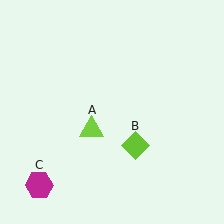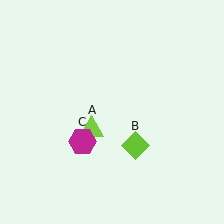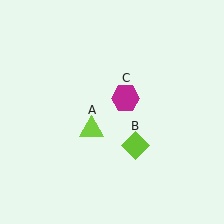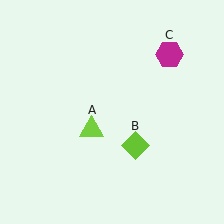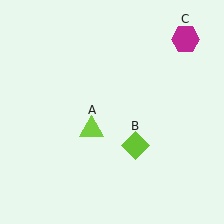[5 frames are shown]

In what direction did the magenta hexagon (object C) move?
The magenta hexagon (object C) moved up and to the right.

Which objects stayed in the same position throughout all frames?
Lime triangle (object A) and lime diamond (object B) remained stationary.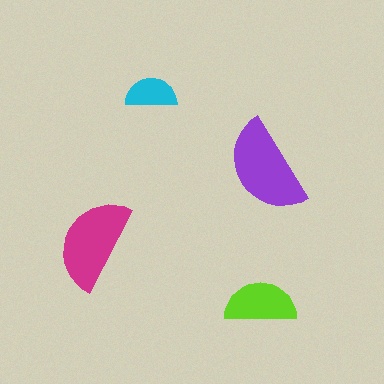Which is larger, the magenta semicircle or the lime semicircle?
The magenta one.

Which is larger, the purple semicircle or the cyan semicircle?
The purple one.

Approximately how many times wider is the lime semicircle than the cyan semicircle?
About 1.5 times wider.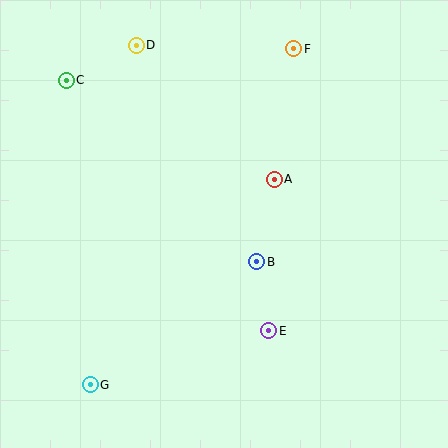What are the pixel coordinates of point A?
Point A is at (274, 179).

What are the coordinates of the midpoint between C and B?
The midpoint between C and B is at (162, 171).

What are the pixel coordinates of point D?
Point D is at (136, 45).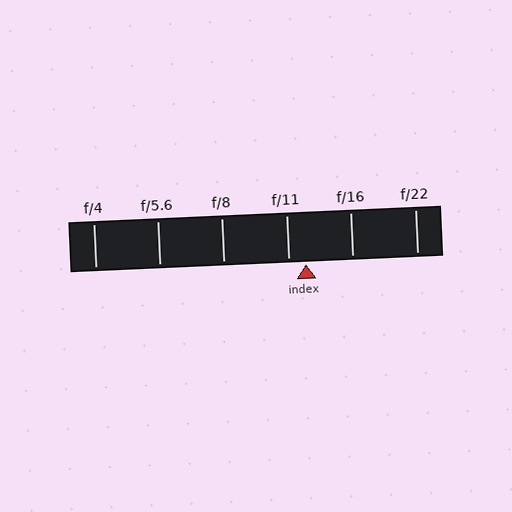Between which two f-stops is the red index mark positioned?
The index mark is between f/11 and f/16.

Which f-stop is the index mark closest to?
The index mark is closest to f/11.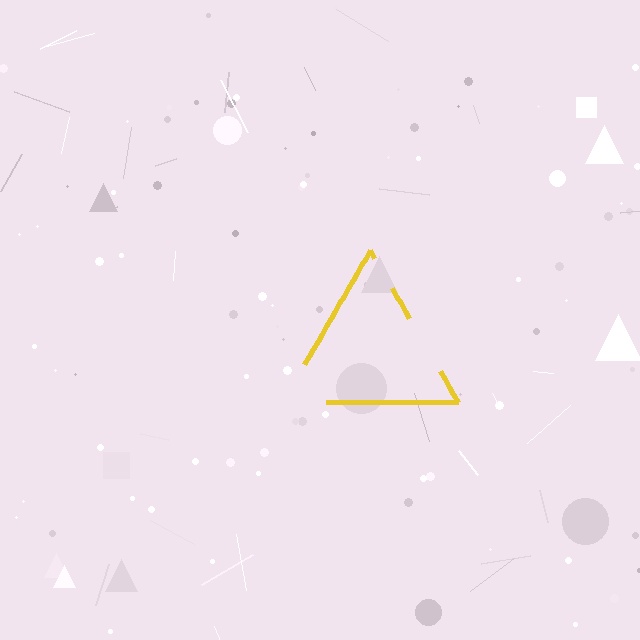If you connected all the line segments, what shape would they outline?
They would outline a triangle.